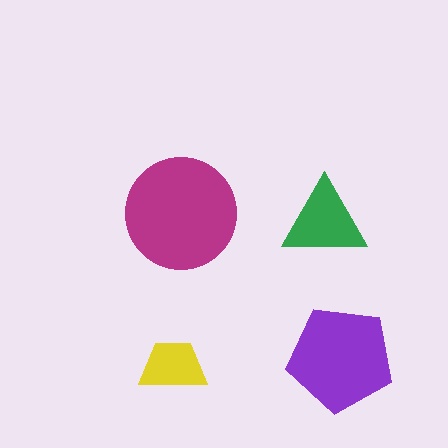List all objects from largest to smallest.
The magenta circle, the purple pentagon, the green triangle, the yellow trapezoid.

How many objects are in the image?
There are 4 objects in the image.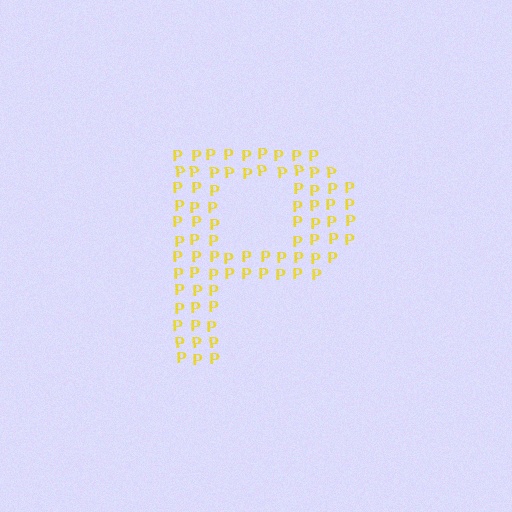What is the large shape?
The large shape is the letter P.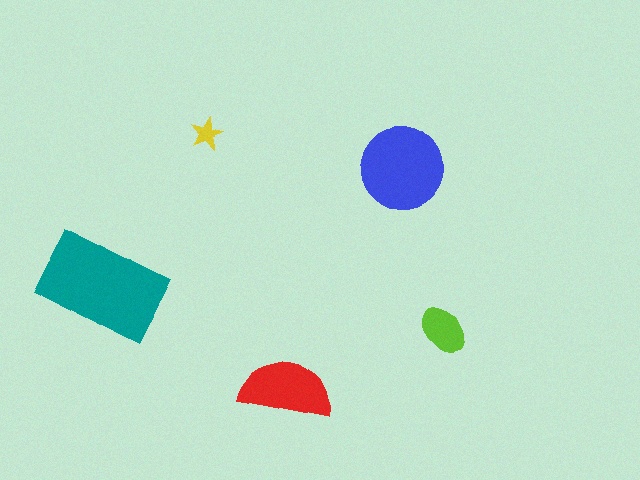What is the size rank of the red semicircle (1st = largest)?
3rd.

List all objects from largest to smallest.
The teal rectangle, the blue circle, the red semicircle, the lime ellipse, the yellow star.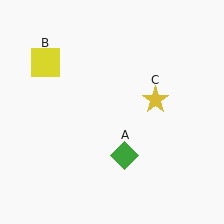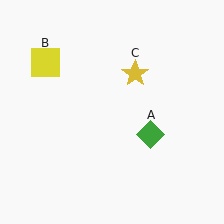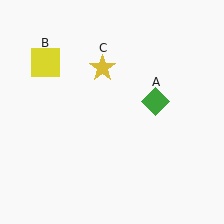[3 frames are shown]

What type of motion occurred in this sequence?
The green diamond (object A), yellow star (object C) rotated counterclockwise around the center of the scene.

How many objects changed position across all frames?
2 objects changed position: green diamond (object A), yellow star (object C).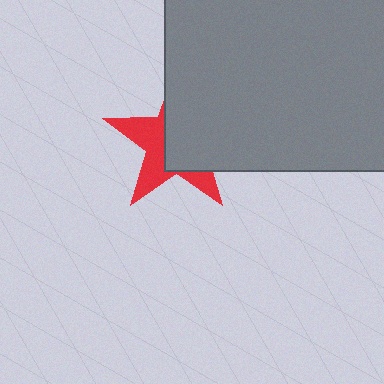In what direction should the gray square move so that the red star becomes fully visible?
The gray square should move right. That is the shortest direction to clear the overlap and leave the red star fully visible.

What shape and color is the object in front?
The object in front is a gray square.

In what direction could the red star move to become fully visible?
The red star could move left. That would shift it out from behind the gray square entirely.